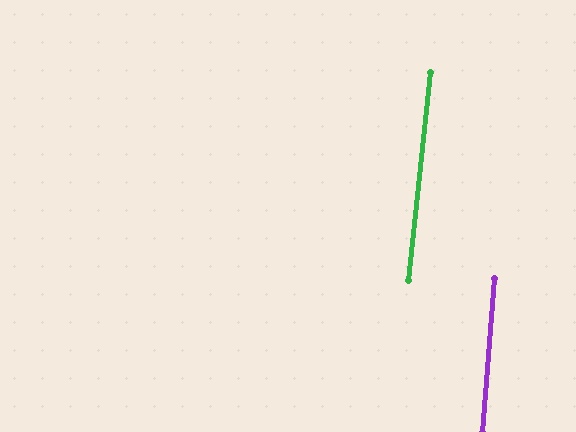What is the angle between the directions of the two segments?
Approximately 1 degree.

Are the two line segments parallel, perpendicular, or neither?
Parallel — their directions differ by only 1.4°.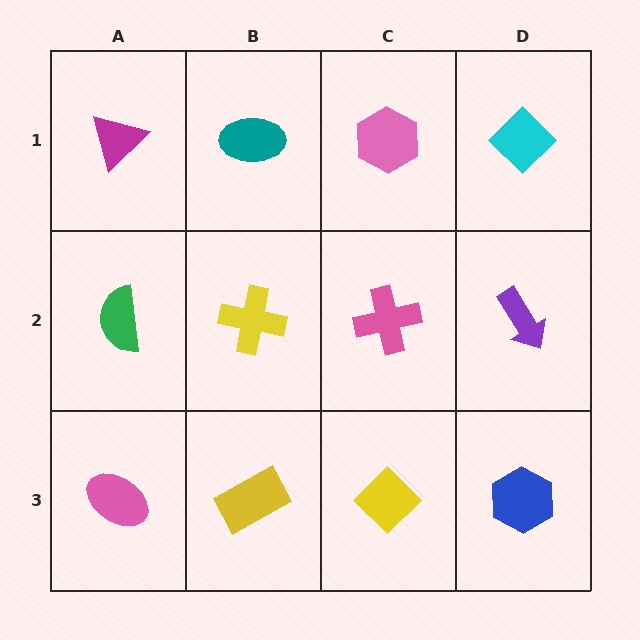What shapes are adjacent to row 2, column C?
A pink hexagon (row 1, column C), a yellow diamond (row 3, column C), a yellow cross (row 2, column B), a purple arrow (row 2, column D).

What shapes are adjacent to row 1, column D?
A purple arrow (row 2, column D), a pink hexagon (row 1, column C).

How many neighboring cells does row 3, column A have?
2.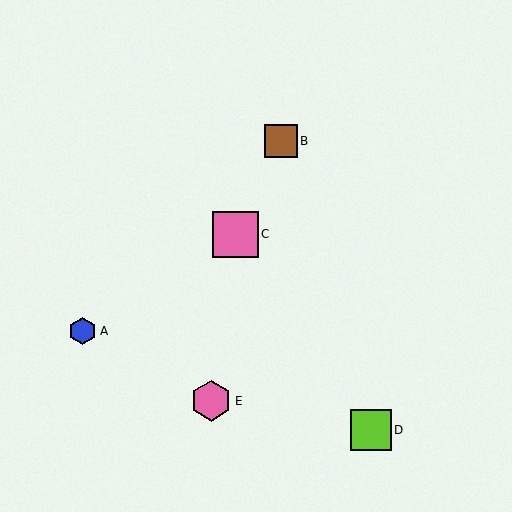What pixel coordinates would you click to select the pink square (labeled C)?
Click at (236, 234) to select the pink square C.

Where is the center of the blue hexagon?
The center of the blue hexagon is at (83, 331).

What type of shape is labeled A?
Shape A is a blue hexagon.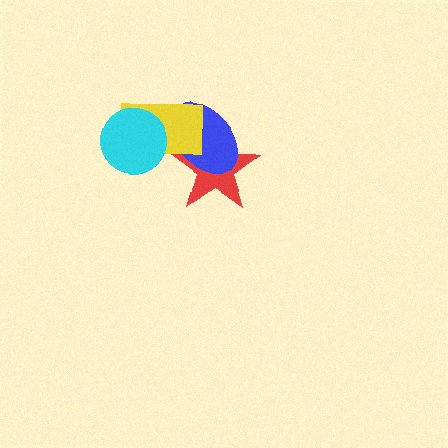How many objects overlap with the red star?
2 objects overlap with the red star.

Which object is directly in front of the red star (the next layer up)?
The blue ellipse is directly in front of the red star.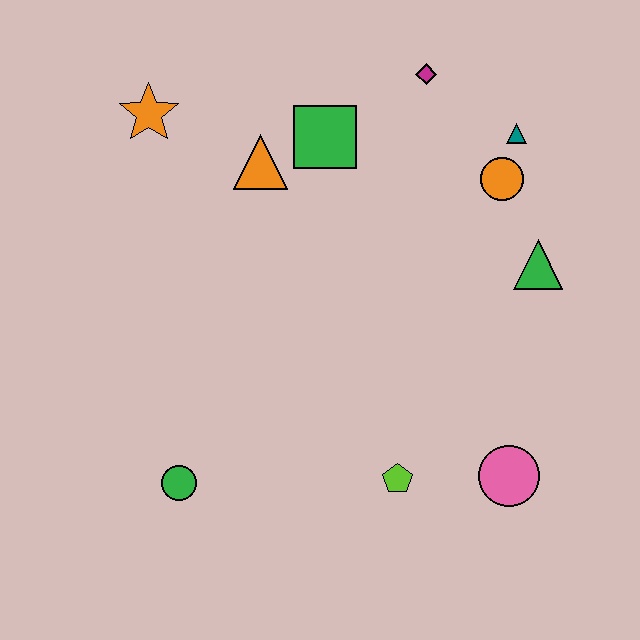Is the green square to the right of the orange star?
Yes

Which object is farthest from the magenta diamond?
The green circle is farthest from the magenta diamond.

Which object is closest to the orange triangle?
The green square is closest to the orange triangle.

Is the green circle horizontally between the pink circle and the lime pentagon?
No